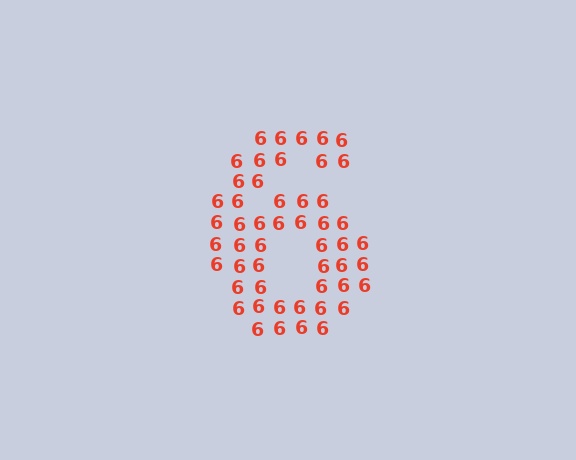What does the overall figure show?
The overall figure shows the digit 6.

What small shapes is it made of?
It is made of small digit 6's.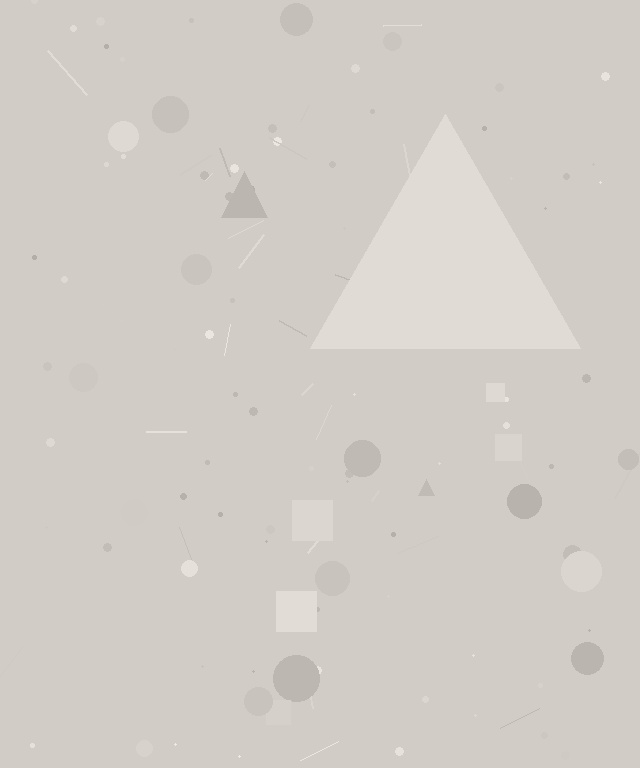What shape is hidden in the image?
A triangle is hidden in the image.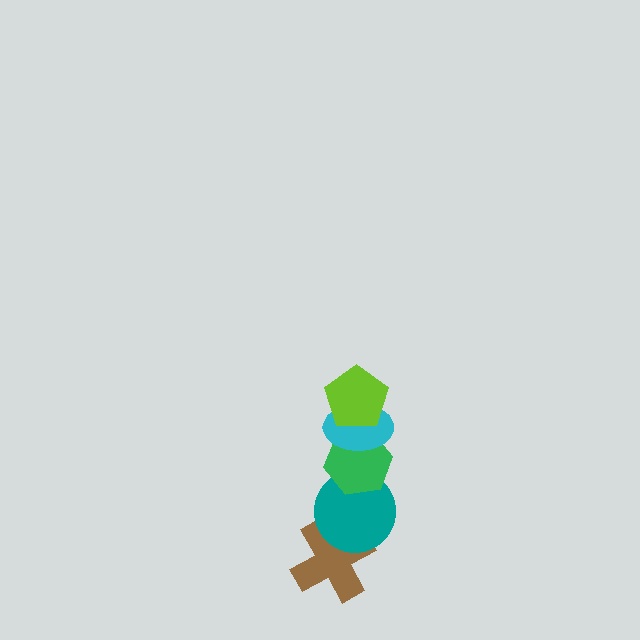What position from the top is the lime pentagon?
The lime pentagon is 1st from the top.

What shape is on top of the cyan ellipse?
The lime pentagon is on top of the cyan ellipse.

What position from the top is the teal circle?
The teal circle is 4th from the top.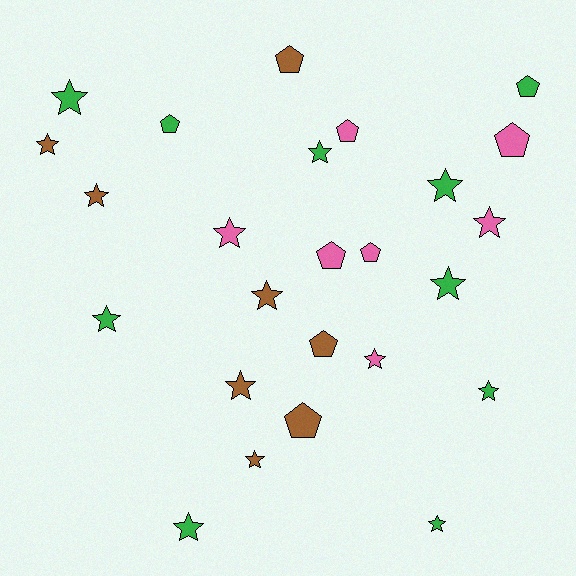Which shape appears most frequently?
Star, with 16 objects.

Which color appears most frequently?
Green, with 10 objects.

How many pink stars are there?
There are 3 pink stars.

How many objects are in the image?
There are 25 objects.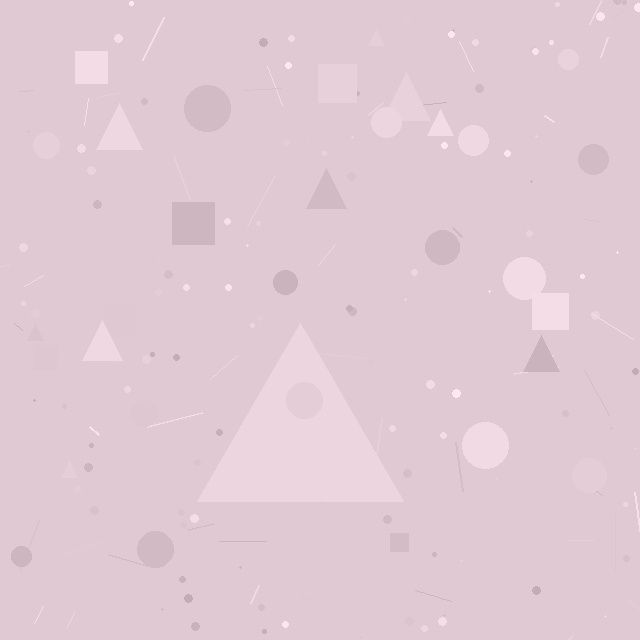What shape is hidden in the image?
A triangle is hidden in the image.